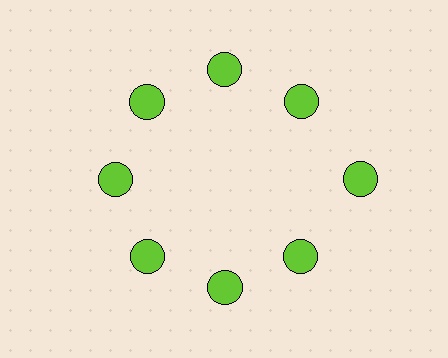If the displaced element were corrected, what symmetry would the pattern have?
It would have 8-fold rotational symmetry — the pattern would map onto itself every 45 degrees.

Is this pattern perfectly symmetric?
No. The 8 lime circles are arranged in a ring, but one element near the 3 o'clock position is pushed outward from the center, breaking the 8-fold rotational symmetry.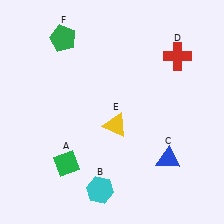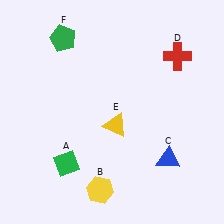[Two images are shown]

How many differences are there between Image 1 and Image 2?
There is 1 difference between the two images.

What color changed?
The hexagon (B) changed from cyan in Image 1 to yellow in Image 2.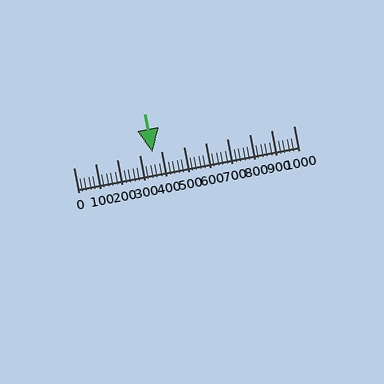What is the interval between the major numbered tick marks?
The major tick marks are spaced 100 units apart.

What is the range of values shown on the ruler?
The ruler shows values from 0 to 1000.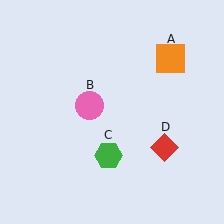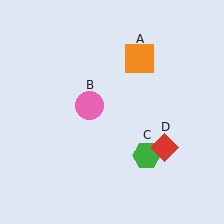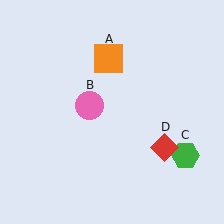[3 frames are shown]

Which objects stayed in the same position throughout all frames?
Pink circle (object B) and red diamond (object D) remained stationary.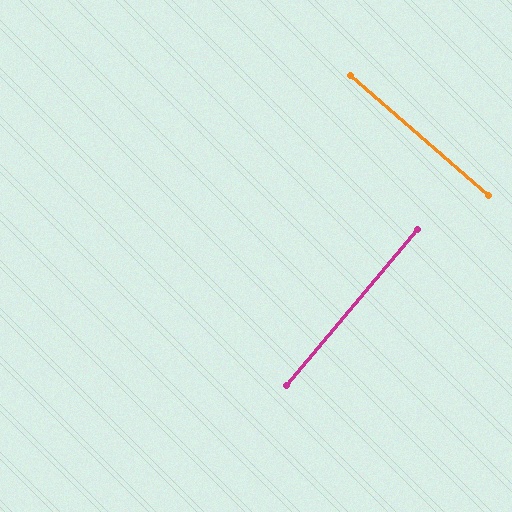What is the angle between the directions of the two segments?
Approximately 89 degrees.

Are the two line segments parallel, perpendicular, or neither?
Perpendicular — they meet at approximately 89°.